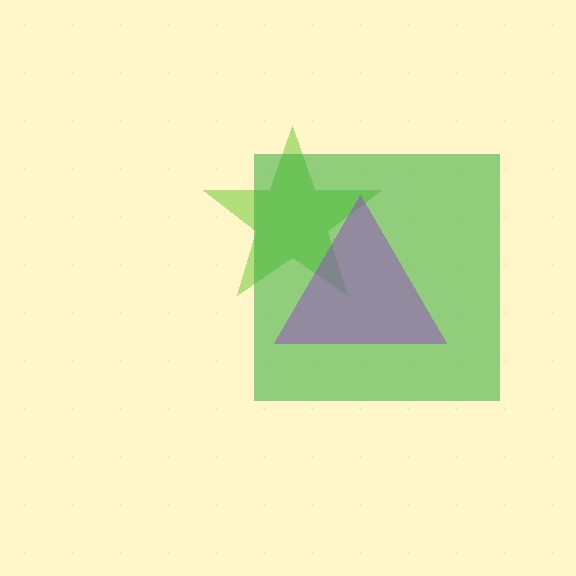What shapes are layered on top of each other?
The layered shapes are: a lime star, a green square, a purple triangle.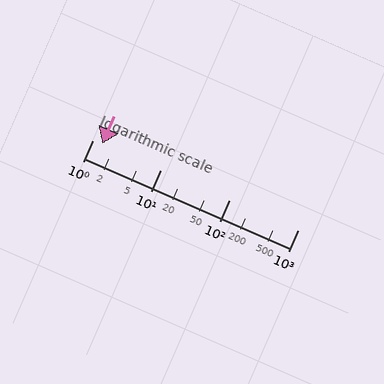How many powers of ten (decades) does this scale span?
The scale spans 3 decades, from 1 to 1000.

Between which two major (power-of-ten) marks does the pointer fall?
The pointer is between 1 and 10.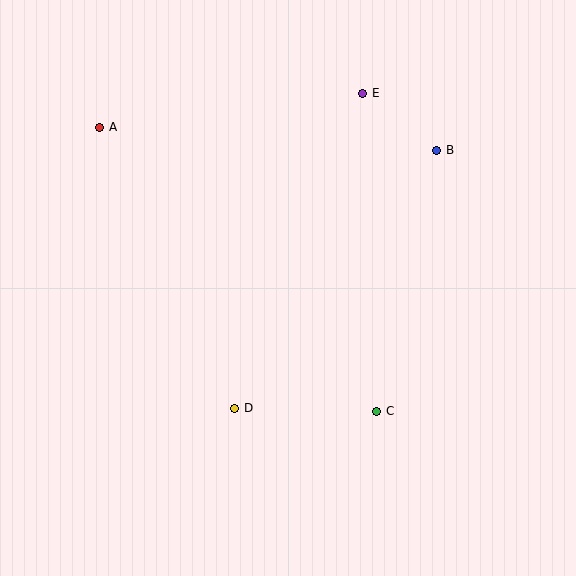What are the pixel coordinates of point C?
Point C is at (377, 411).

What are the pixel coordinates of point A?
Point A is at (100, 127).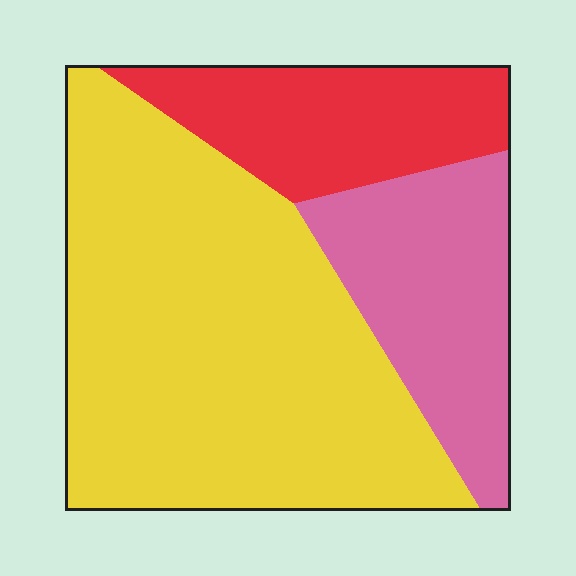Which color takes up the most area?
Yellow, at roughly 60%.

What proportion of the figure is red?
Red covers roughly 20% of the figure.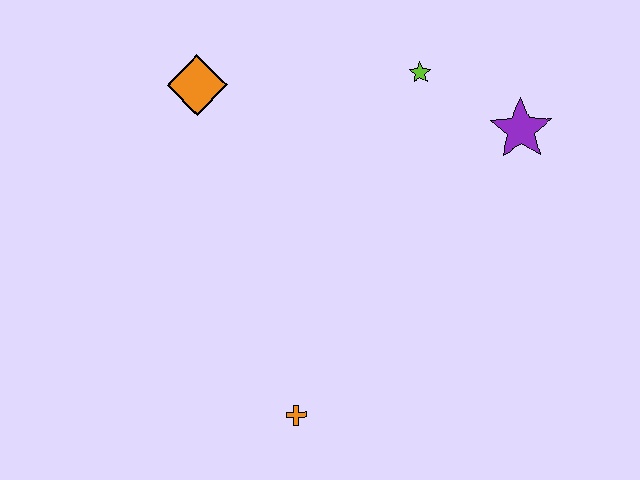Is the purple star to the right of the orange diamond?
Yes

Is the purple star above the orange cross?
Yes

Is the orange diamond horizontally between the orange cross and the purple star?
No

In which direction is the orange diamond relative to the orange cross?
The orange diamond is above the orange cross.